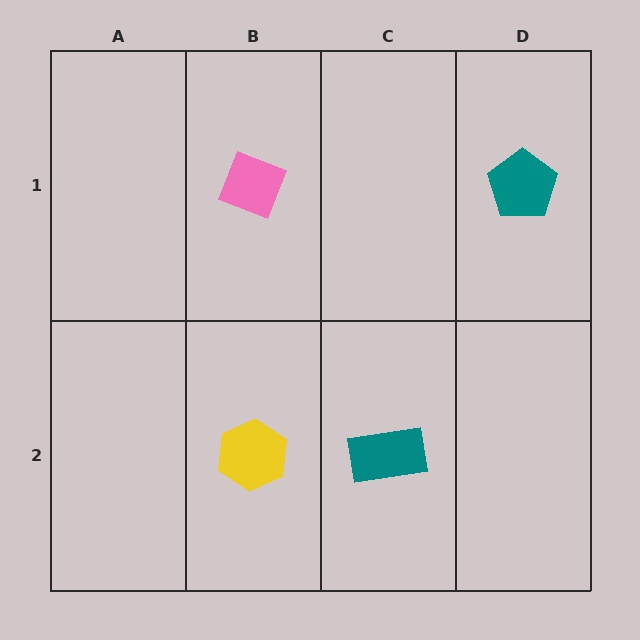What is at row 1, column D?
A teal pentagon.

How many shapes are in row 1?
2 shapes.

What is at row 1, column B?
A pink diamond.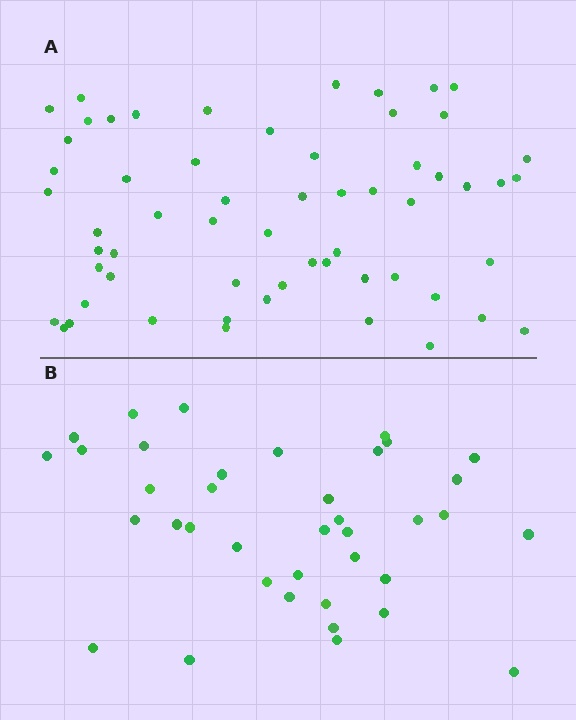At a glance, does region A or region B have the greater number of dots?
Region A (the top region) has more dots.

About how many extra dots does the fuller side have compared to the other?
Region A has approximately 20 more dots than region B.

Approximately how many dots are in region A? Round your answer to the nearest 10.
About 60 dots. (The exact count is 59, which rounds to 60.)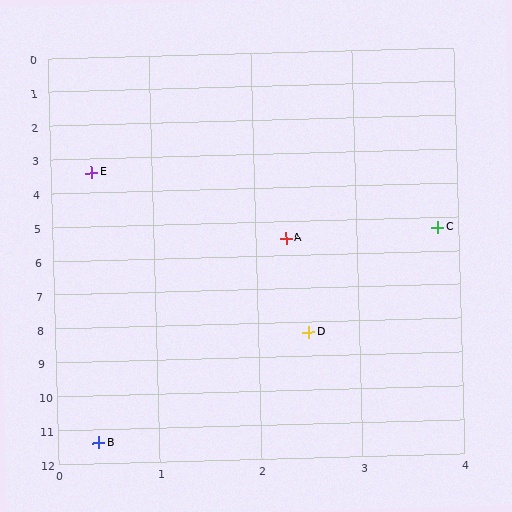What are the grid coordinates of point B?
Point B is at approximately (0.4, 11.4).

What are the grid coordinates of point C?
Point C is at approximately (3.8, 5.3).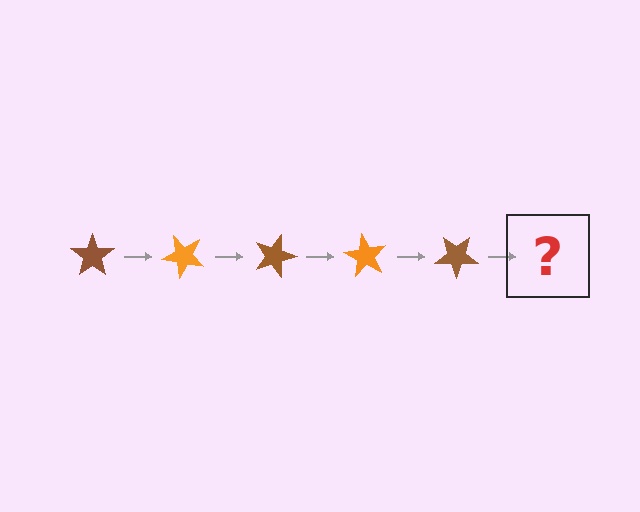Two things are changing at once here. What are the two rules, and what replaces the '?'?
The two rules are that it rotates 45 degrees each step and the color cycles through brown and orange. The '?' should be an orange star, rotated 225 degrees from the start.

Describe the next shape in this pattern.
It should be an orange star, rotated 225 degrees from the start.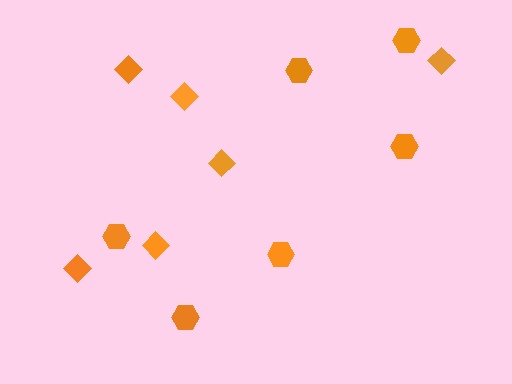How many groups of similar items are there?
There are 2 groups: one group of hexagons (6) and one group of diamonds (6).